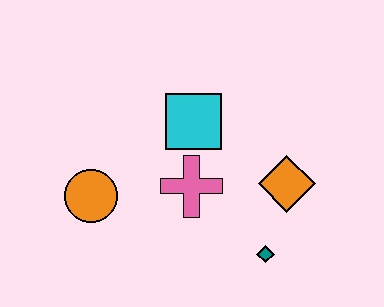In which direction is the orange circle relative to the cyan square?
The orange circle is to the left of the cyan square.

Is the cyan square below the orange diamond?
No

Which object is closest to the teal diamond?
The orange diamond is closest to the teal diamond.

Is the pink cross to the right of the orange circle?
Yes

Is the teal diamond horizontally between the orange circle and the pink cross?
No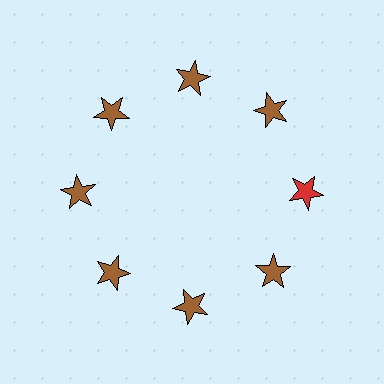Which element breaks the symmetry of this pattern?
The red star at roughly the 3 o'clock position breaks the symmetry. All other shapes are brown stars.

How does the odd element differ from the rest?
It has a different color: red instead of brown.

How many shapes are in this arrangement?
There are 8 shapes arranged in a ring pattern.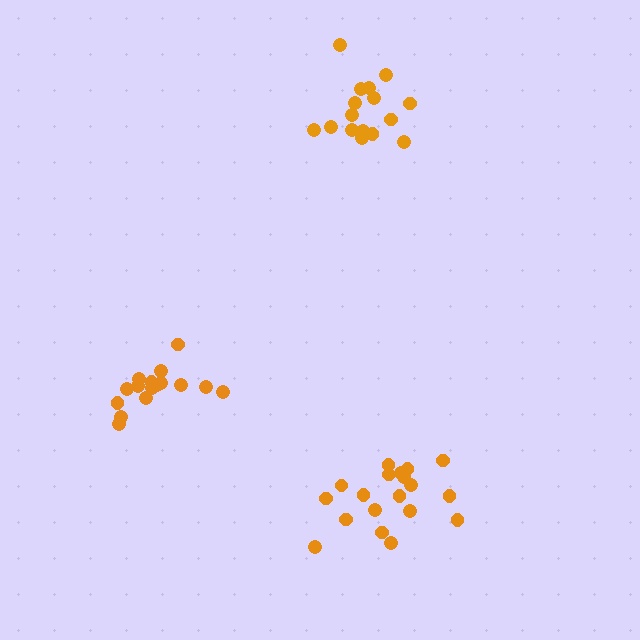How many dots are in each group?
Group 1: 16 dots, Group 2: 19 dots, Group 3: 16 dots (51 total).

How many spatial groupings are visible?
There are 3 spatial groupings.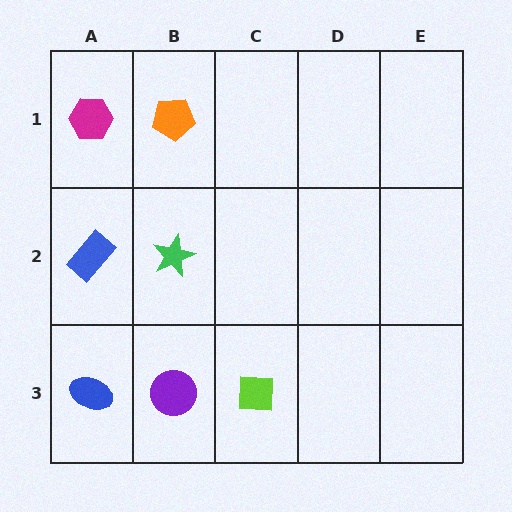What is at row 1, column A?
A magenta hexagon.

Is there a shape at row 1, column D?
No, that cell is empty.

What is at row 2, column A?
A blue rectangle.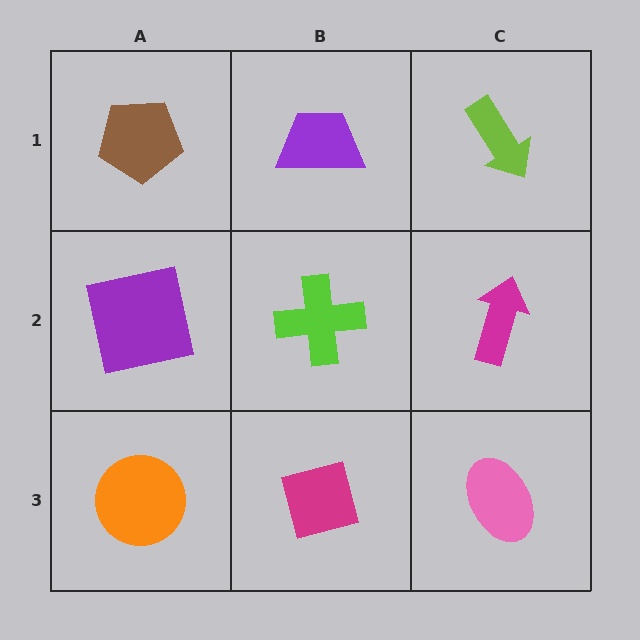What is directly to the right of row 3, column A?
A magenta square.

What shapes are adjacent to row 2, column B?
A purple trapezoid (row 1, column B), a magenta square (row 3, column B), a purple square (row 2, column A), a magenta arrow (row 2, column C).